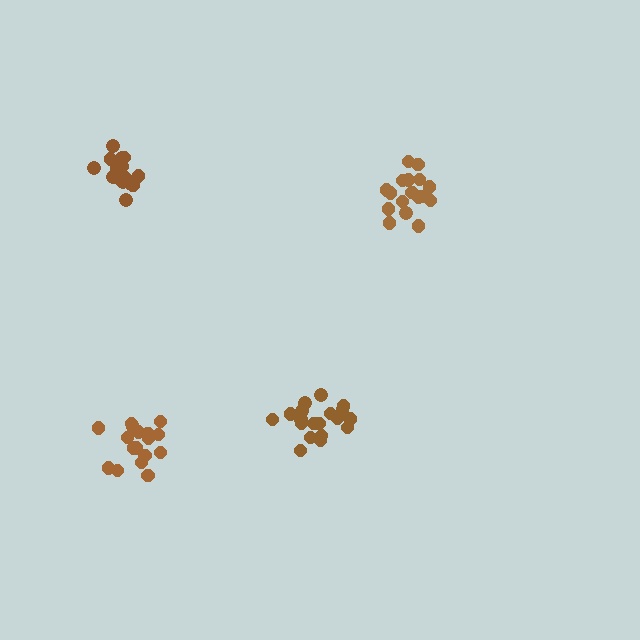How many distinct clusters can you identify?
There are 4 distinct clusters.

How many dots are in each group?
Group 1: 18 dots, Group 2: 19 dots, Group 3: 16 dots, Group 4: 17 dots (70 total).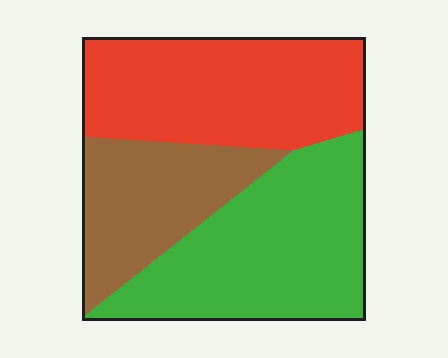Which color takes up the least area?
Brown, at roughly 25%.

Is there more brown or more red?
Red.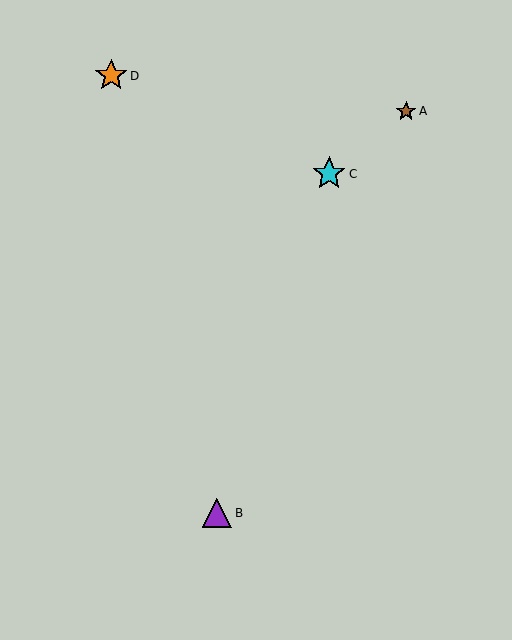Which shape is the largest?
The cyan star (labeled C) is the largest.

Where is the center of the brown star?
The center of the brown star is at (406, 111).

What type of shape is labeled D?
Shape D is an orange star.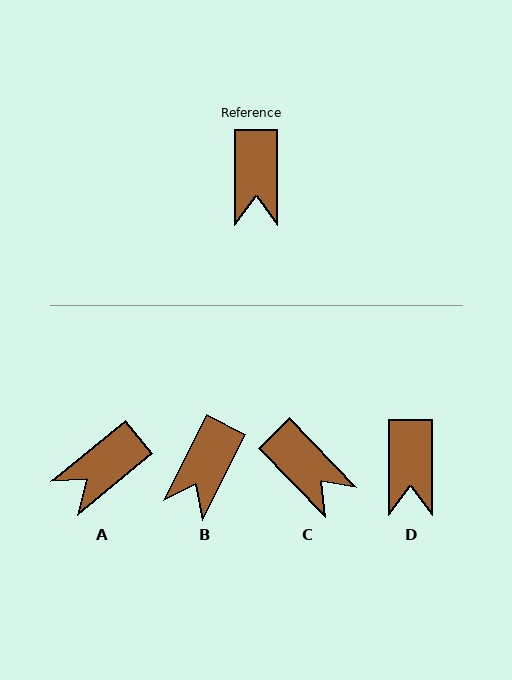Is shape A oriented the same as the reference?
No, it is off by about 51 degrees.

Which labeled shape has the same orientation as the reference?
D.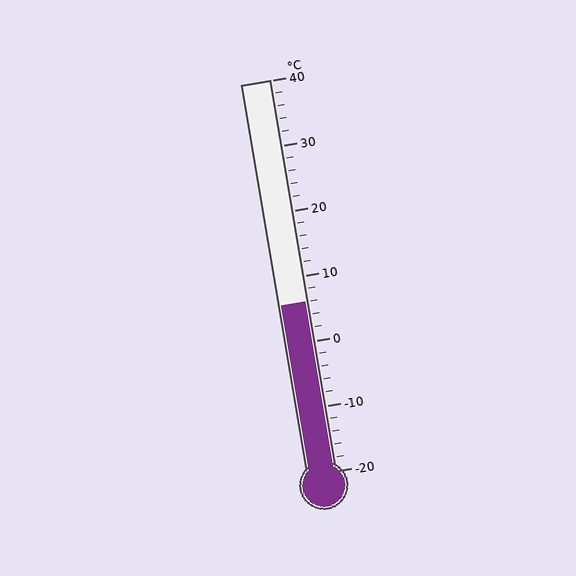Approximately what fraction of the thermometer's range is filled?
The thermometer is filled to approximately 45% of its range.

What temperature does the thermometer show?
The thermometer shows approximately 6°C.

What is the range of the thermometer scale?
The thermometer scale ranges from -20°C to 40°C.